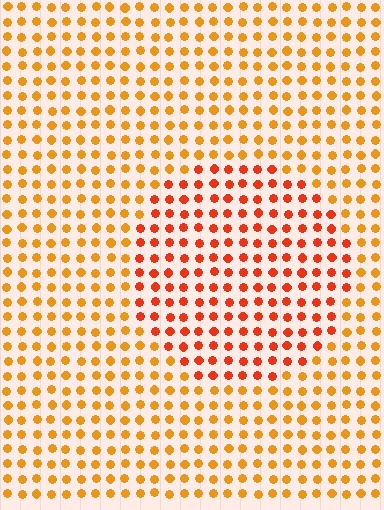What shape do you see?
I see a circle.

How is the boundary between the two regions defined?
The boundary is defined purely by a slight shift in hue (about 29 degrees). Spacing, size, and orientation are identical on both sides.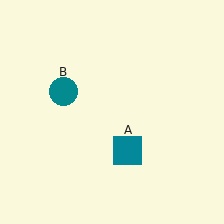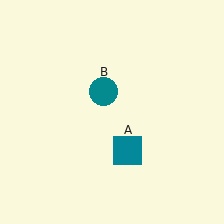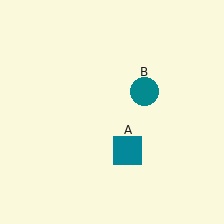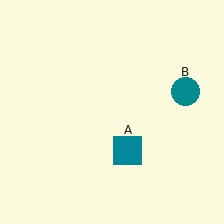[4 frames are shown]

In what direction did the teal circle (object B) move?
The teal circle (object B) moved right.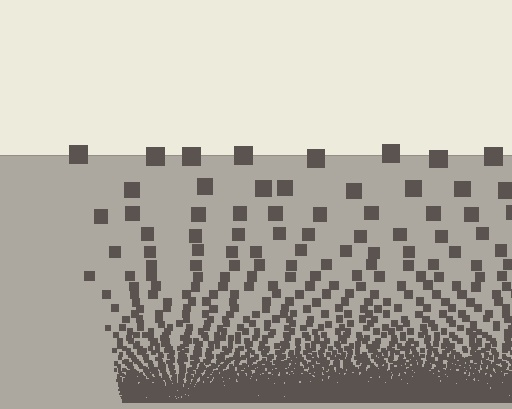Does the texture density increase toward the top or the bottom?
Density increases toward the bottom.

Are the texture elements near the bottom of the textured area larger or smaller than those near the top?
Smaller. The gradient is inverted — elements near the bottom are smaller and denser.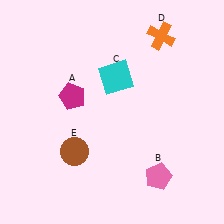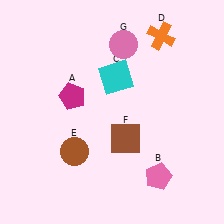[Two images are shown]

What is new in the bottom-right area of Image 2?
A brown square (F) was added in the bottom-right area of Image 2.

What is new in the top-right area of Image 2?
A pink circle (G) was added in the top-right area of Image 2.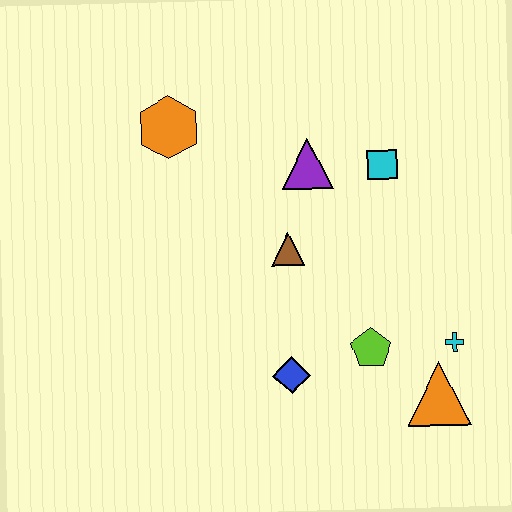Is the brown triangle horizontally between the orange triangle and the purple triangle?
No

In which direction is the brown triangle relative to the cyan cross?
The brown triangle is to the left of the cyan cross.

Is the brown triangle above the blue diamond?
Yes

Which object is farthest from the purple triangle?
The orange triangle is farthest from the purple triangle.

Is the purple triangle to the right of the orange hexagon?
Yes